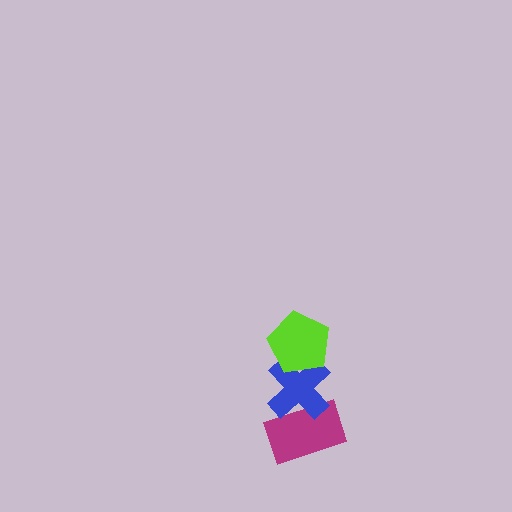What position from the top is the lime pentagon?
The lime pentagon is 1st from the top.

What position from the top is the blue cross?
The blue cross is 2nd from the top.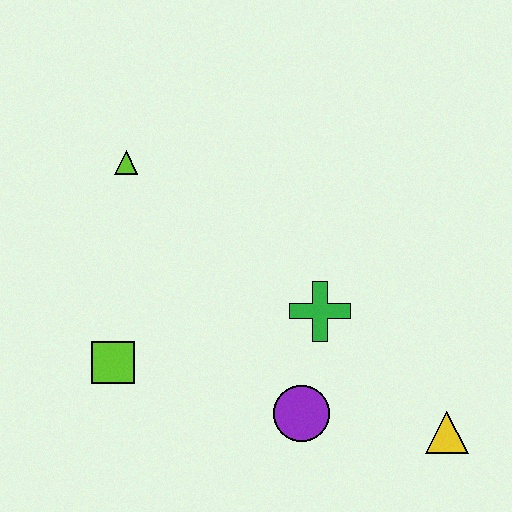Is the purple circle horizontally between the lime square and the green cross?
Yes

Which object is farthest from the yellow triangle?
The lime triangle is farthest from the yellow triangle.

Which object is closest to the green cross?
The purple circle is closest to the green cross.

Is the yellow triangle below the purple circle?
Yes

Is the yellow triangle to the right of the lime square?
Yes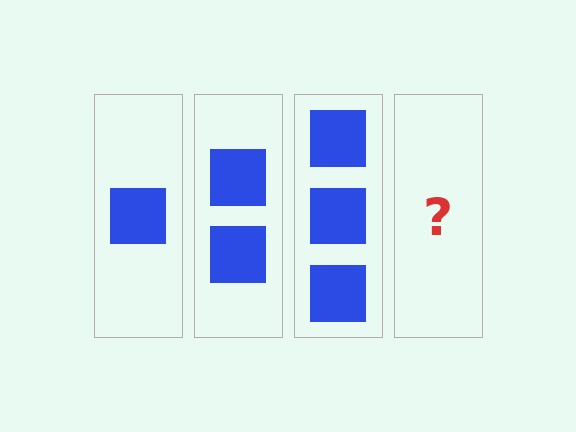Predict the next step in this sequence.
The next step is 4 squares.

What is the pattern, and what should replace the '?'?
The pattern is that each step adds one more square. The '?' should be 4 squares.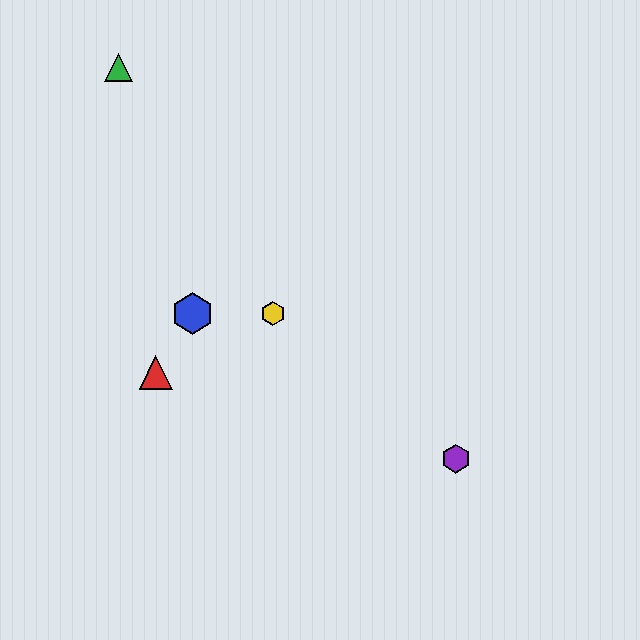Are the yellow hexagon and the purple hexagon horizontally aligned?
No, the yellow hexagon is at y≈313 and the purple hexagon is at y≈459.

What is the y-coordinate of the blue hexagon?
The blue hexagon is at y≈313.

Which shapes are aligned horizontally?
The blue hexagon, the yellow hexagon are aligned horizontally.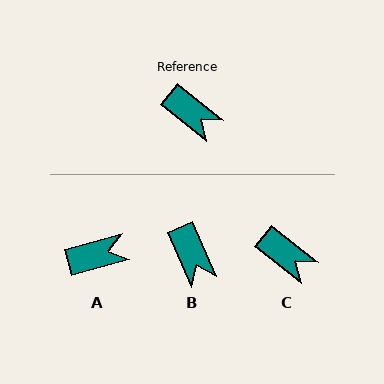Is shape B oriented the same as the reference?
No, it is off by about 28 degrees.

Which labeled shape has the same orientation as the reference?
C.